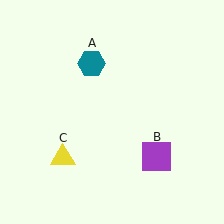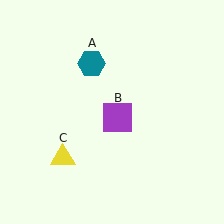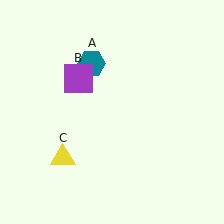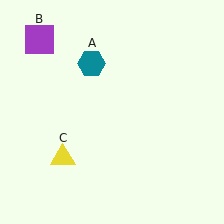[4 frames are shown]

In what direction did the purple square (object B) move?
The purple square (object B) moved up and to the left.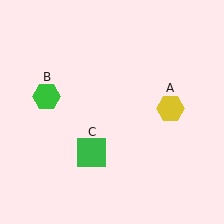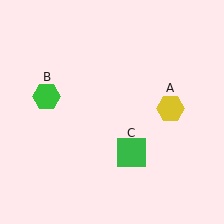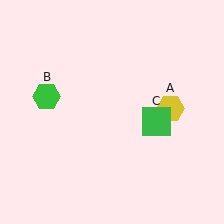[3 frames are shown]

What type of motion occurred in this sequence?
The green square (object C) rotated counterclockwise around the center of the scene.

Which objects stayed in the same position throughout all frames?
Yellow hexagon (object A) and green hexagon (object B) remained stationary.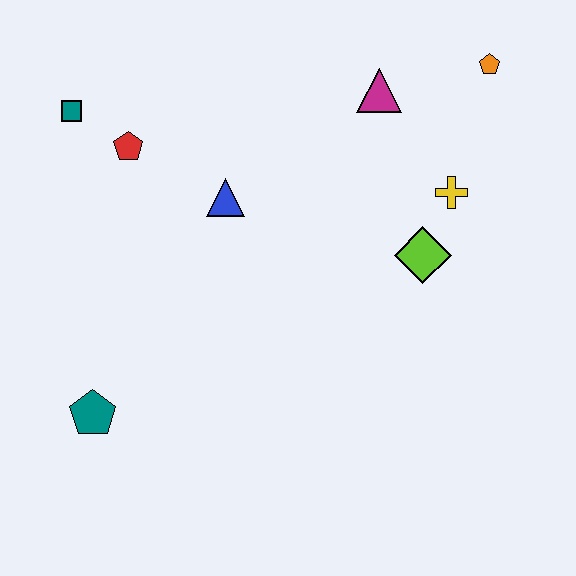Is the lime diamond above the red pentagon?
No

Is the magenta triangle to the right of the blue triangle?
Yes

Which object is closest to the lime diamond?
The yellow cross is closest to the lime diamond.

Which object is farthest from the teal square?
The orange pentagon is farthest from the teal square.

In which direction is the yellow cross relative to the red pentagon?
The yellow cross is to the right of the red pentagon.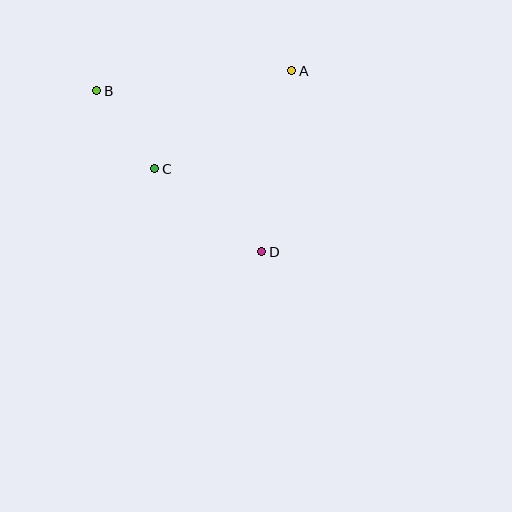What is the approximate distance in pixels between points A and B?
The distance between A and B is approximately 196 pixels.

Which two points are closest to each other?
Points B and C are closest to each other.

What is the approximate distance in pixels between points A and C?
The distance between A and C is approximately 169 pixels.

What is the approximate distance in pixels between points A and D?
The distance between A and D is approximately 183 pixels.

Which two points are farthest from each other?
Points B and D are farthest from each other.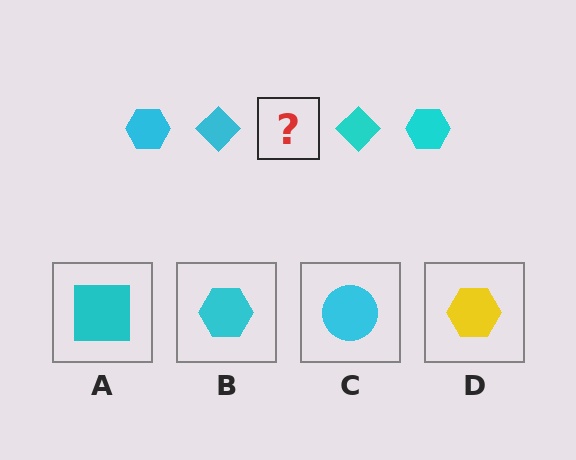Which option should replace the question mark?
Option B.